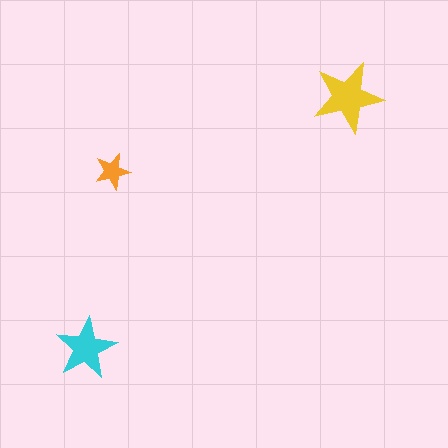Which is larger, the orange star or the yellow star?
The yellow one.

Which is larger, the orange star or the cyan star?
The cyan one.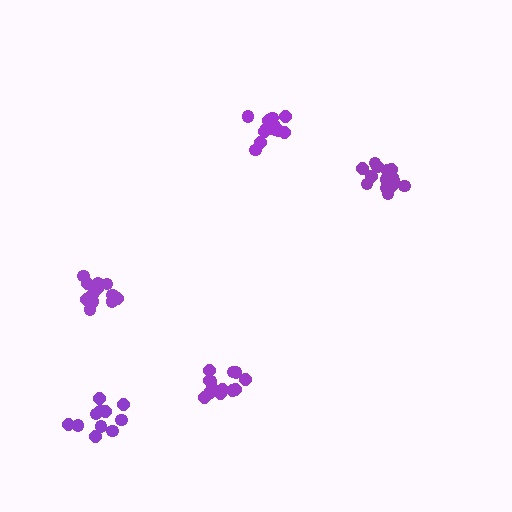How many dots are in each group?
Group 1: 15 dots, Group 2: 13 dots, Group 3: 14 dots, Group 4: 16 dots, Group 5: 11 dots (69 total).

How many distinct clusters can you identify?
There are 5 distinct clusters.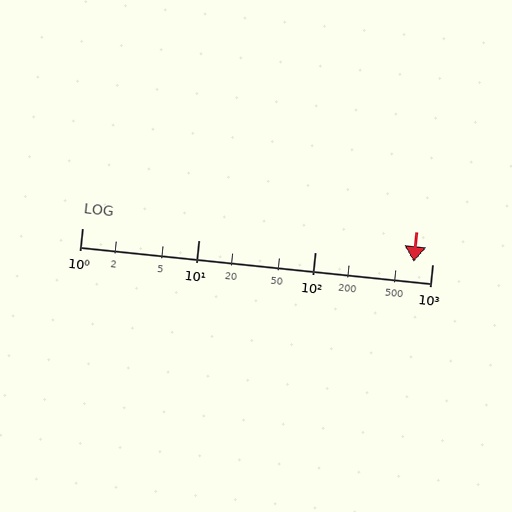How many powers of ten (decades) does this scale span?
The scale spans 3 decades, from 1 to 1000.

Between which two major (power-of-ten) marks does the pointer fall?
The pointer is between 100 and 1000.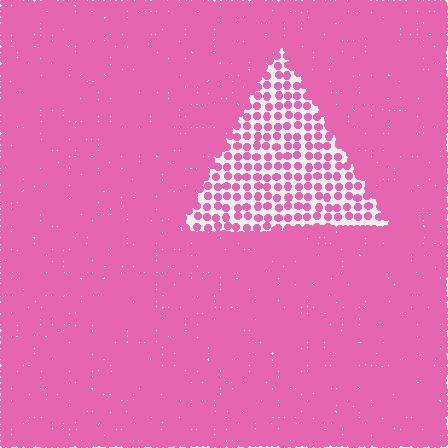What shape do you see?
I see a triangle.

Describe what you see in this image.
The image contains small pink elements arranged at two different densities. A triangle-shaped region is visible where the elements are less densely packed than the surrounding area.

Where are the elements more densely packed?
The elements are more densely packed outside the triangle boundary.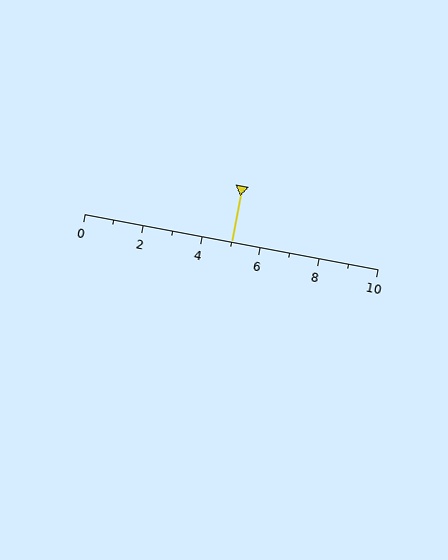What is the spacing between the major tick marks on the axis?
The major ticks are spaced 2 apart.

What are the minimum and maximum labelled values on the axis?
The axis runs from 0 to 10.